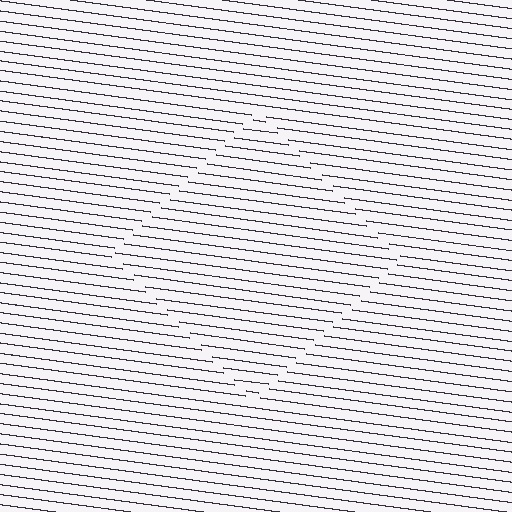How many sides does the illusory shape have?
4 sides — the line-ends trace a square.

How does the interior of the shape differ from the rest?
The interior of the shape contains the same grating, shifted by half a period — the contour is defined by the phase discontinuity where line-ends from the inner and outer gratings abut.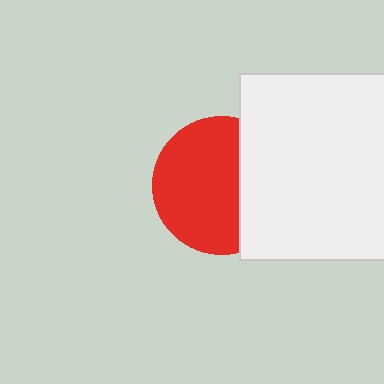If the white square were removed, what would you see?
You would see the complete red circle.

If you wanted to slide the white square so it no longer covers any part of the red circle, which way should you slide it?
Slide it right — that is the most direct way to separate the two shapes.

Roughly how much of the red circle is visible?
Most of it is visible (roughly 66%).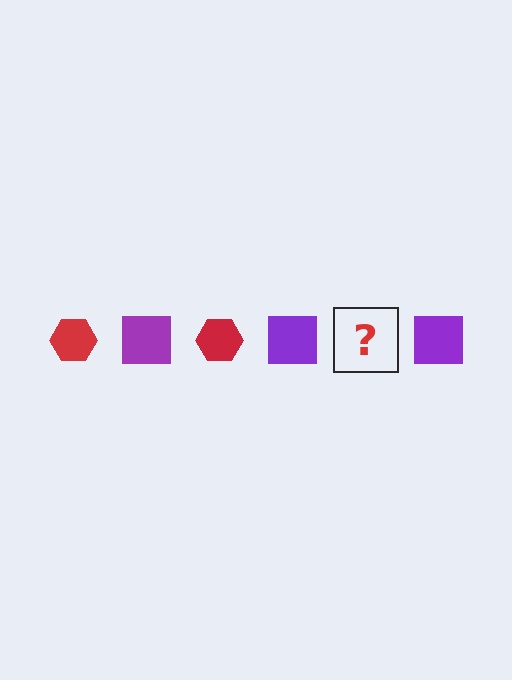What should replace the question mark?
The question mark should be replaced with a red hexagon.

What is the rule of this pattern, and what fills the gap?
The rule is that the pattern alternates between red hexagon and purple square. The gap should be filled with a red hexagon.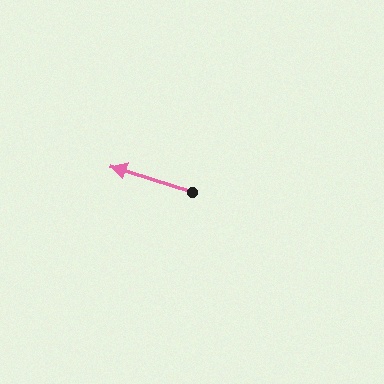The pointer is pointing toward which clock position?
Roughly 10 o'clock.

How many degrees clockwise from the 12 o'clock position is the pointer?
Approximately 288 degrees.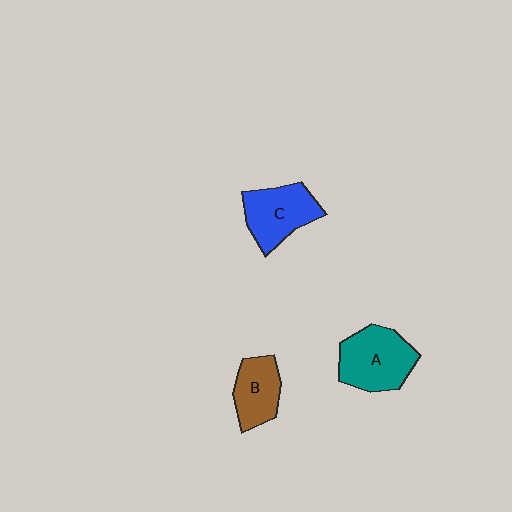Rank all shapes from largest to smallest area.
From largest to smallest: A (teal), C (blue), B (brown).